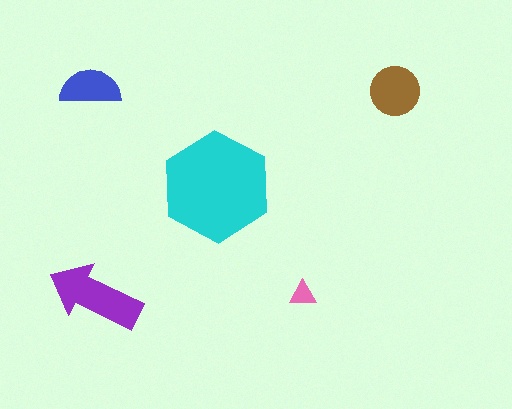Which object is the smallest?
The pink triangle.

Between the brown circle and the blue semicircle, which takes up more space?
The brown circle.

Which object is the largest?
The cyan hexagon.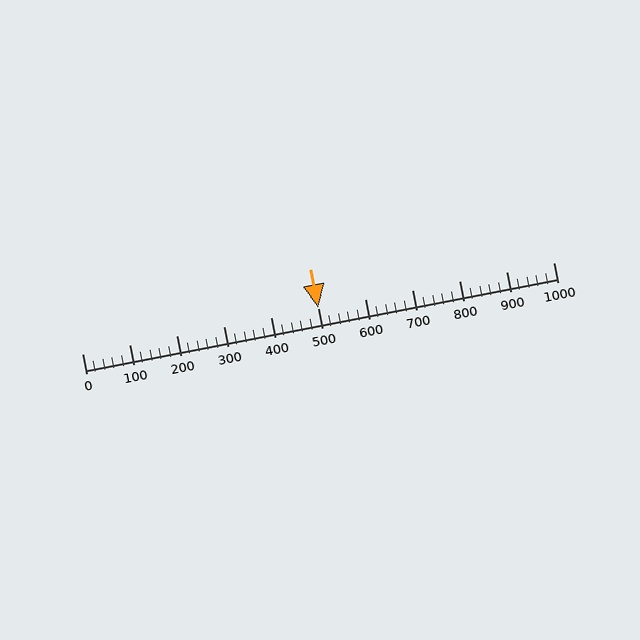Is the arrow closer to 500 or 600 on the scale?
The arrow is closer to 500.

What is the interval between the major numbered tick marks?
The major tick marks are spaced 100 units apart.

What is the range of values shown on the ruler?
The ruler shows values from 0 to 1000.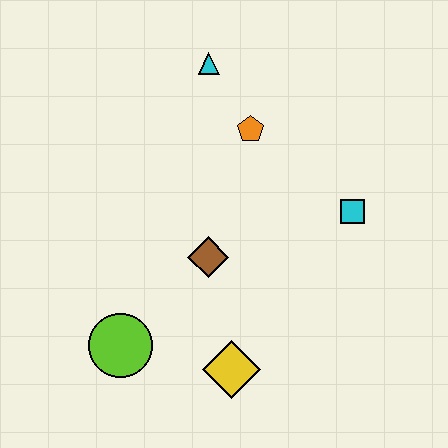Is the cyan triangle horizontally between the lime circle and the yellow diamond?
Yes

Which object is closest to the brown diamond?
The yellow diamond is closest to the brown diamond.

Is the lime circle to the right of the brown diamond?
No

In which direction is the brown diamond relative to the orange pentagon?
The brown diamond is below the orange pentagon.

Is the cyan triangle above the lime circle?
Yes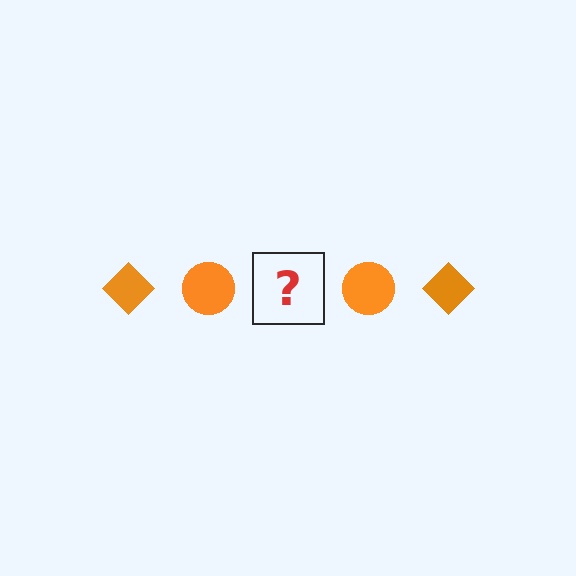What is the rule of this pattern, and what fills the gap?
The rule is that the pattern cycles through diamond, circle shapes in orange. The gap should be filled with an orange diamond.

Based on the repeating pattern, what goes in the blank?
The blank should be an orange diamond.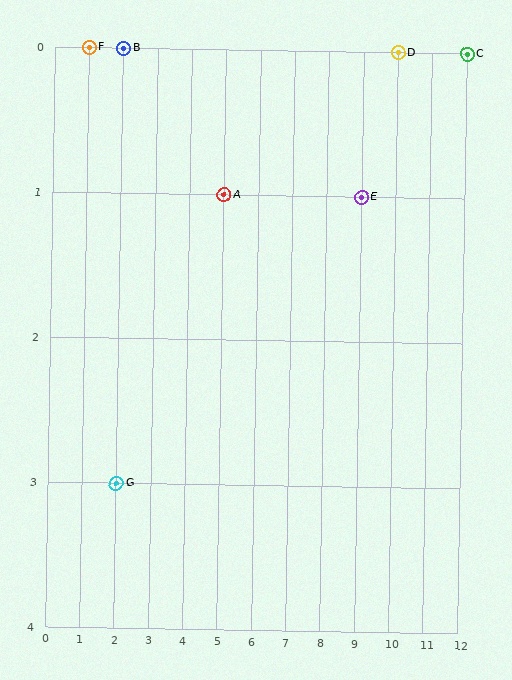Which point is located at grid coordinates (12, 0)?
Point C is at (12, 0).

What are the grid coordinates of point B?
Point B is at grid coordinates (2, 0).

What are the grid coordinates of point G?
Point G is at grid coordinates (2, 3).